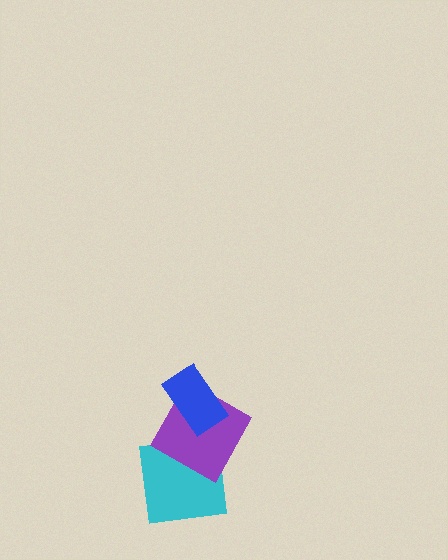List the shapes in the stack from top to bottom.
From top to bottom: the blue rectangle, the purple square, the cyan square.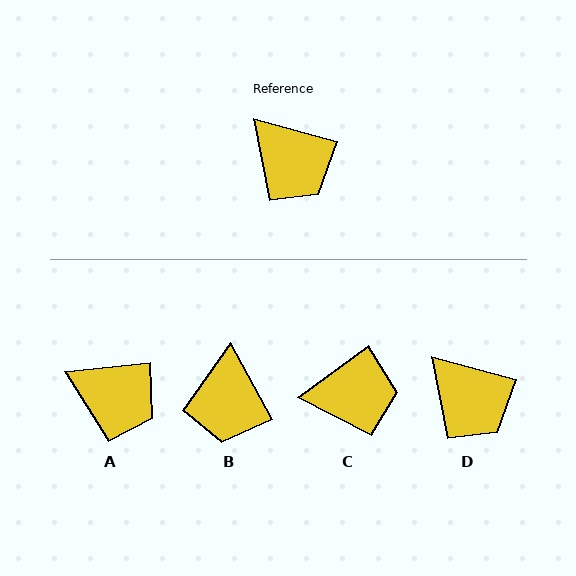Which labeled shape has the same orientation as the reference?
D.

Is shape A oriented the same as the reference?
No, it is off by about 22 degrees.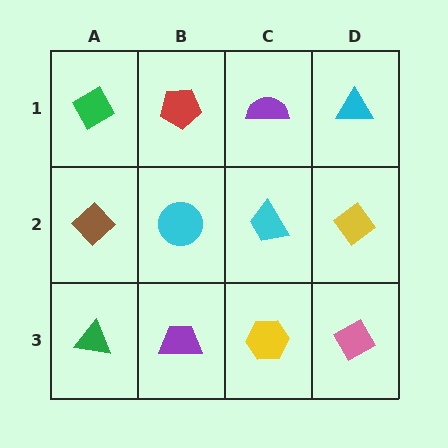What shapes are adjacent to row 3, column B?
A cyan circle (row 2, column B), a green triangle (row 3, column A), a yellow hexagon (row 3, column C).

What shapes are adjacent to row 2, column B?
A red pentagon (row 1, column B), a purple trapezoid (row 3, column B), a brown diamond (row 2, column A), a cyan trapezoid (row 2, column C).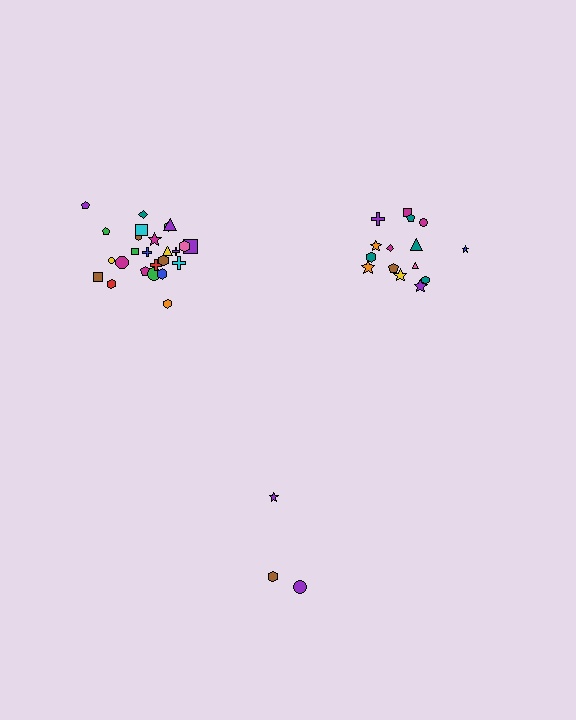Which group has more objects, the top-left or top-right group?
The top-left group.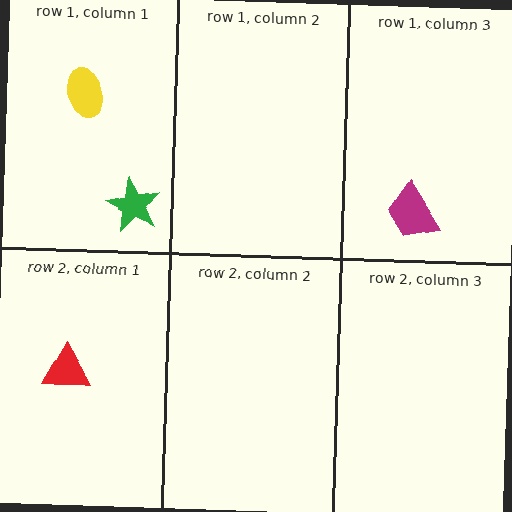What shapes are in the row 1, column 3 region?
The magenta trapezoid.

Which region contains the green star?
The row 1, column 1 region.